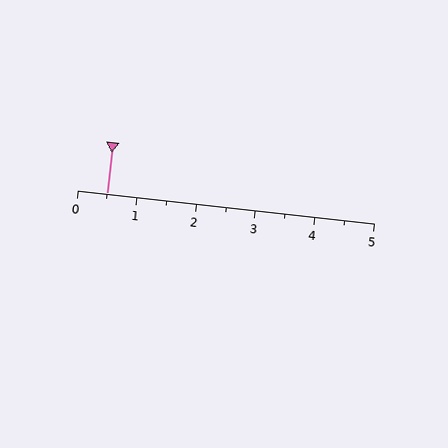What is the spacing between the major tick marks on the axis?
The major ticks are spaced 1 apart.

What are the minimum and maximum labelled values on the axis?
The axis runs from 0 to 5.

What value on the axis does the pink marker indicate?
The marker indicates approximately 0.5.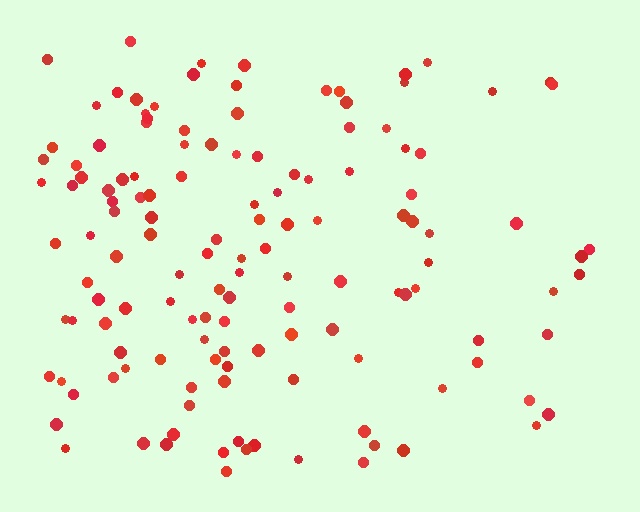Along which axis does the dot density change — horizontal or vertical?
Horizontal.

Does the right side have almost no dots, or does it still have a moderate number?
Still a moderate number, just noticeably fewer than the left.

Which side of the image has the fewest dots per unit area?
The right.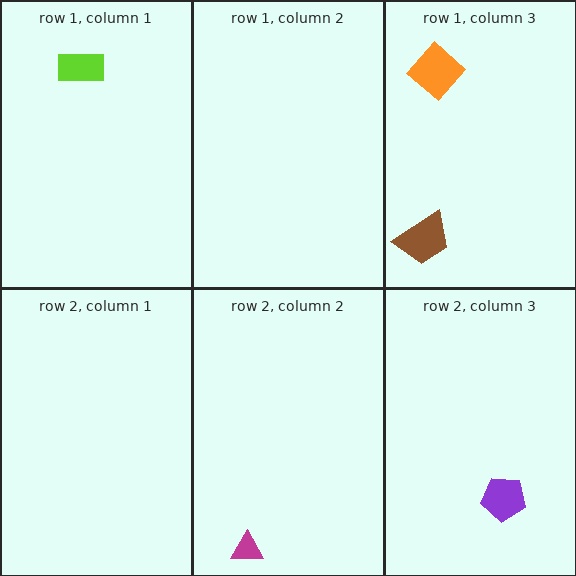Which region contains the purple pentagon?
The row 2, column 3 region.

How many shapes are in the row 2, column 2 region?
1.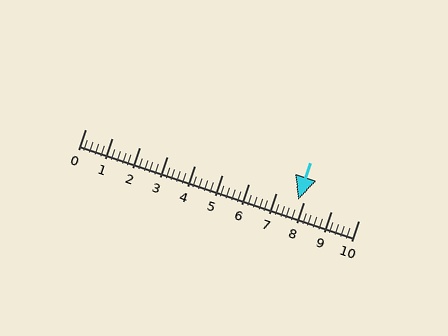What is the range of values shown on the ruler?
The ruler shows values from 0 to 10.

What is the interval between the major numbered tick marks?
The major tick marks are spaced 1 units apart.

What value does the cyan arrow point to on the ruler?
The cyan arrow points to approximately 7.8.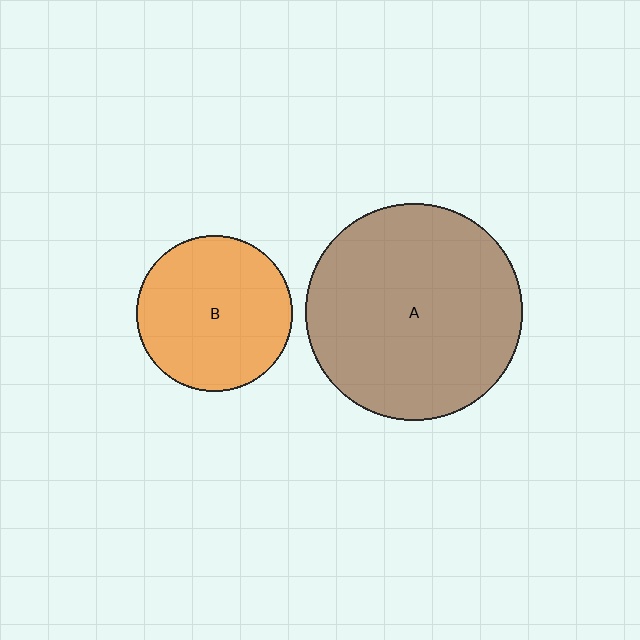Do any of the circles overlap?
No, none of the circles overlap.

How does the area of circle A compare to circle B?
Approximately 1.9 times.